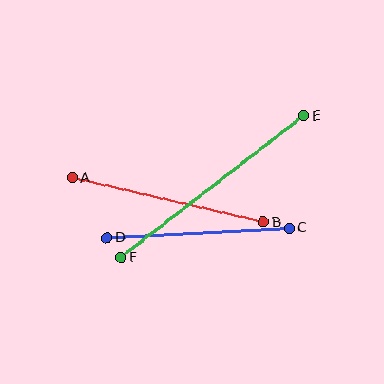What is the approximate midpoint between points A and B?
The midpoint is at approximately (168, 200) pixels.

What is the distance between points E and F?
The distance is approximately 232 pixels.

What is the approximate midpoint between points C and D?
The midpoint is at approximately (198, 233) pixels.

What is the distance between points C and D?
The distance is approximately 182 pixels.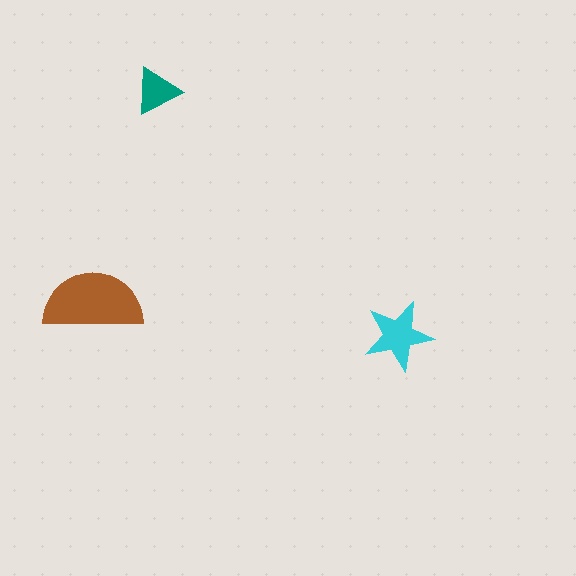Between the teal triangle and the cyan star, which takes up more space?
The cyan star.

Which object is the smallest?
The teal triangle.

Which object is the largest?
The brown semicircle.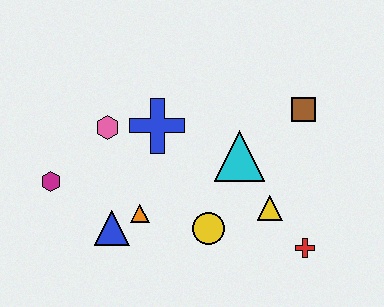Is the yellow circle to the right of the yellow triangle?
No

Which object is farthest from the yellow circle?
The magenta hexagon is farthest from the yellow circle.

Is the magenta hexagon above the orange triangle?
Yes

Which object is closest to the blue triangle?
The orange triangle is closest to the blue triangle.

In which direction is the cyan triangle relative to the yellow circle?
The cyan triangle is above the yellow circle.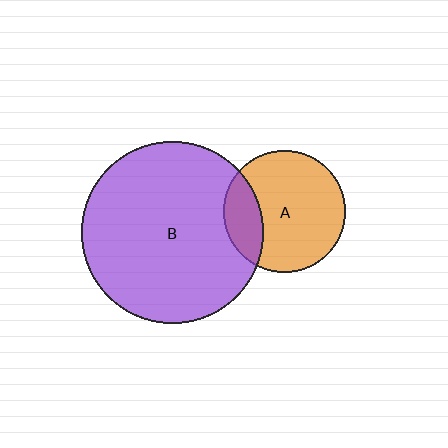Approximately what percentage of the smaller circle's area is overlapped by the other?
Approximately 20%.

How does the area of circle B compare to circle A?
Approximately 2.2 times.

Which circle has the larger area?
Circle B (purple).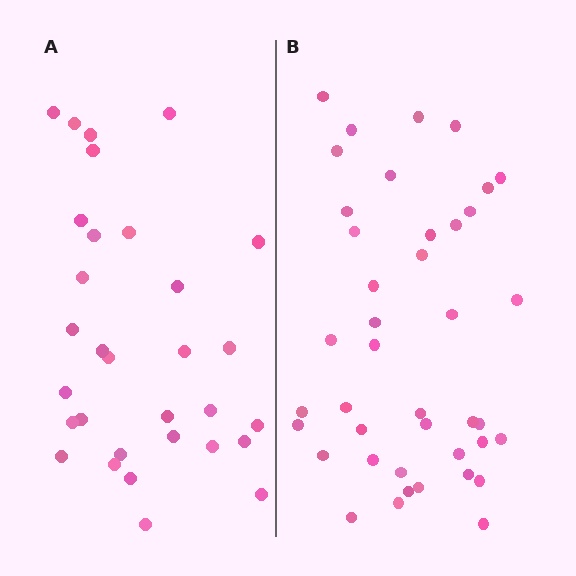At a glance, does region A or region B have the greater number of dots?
Region B (the right region) has more dots.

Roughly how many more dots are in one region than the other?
Region B has roughly 10 or so more dots than region A.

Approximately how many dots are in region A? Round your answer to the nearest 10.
About 30 dots. (The exact count is 31, which rounds to 30.)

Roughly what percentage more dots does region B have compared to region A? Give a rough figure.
About 30% more.